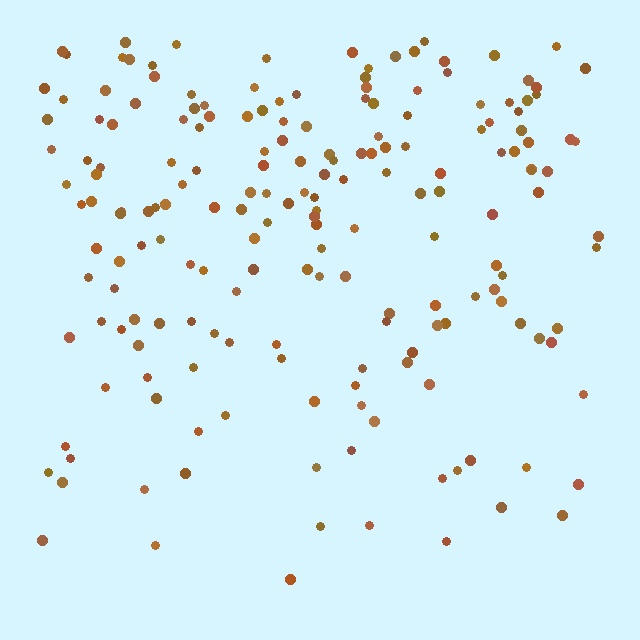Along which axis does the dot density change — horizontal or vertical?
Vertical.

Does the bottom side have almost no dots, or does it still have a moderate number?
Still a moderate number, just noticeably fewer than the top.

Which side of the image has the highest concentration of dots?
The top.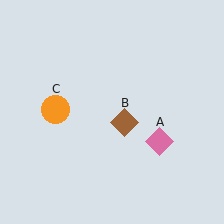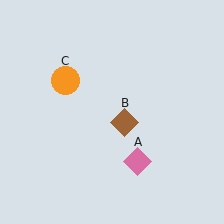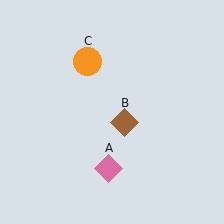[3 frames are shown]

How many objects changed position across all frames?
2 objects changed position: pink diamond (object A), orange circle (object C).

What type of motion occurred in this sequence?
The pink diamond (object A), orange circle (object C) rotated clockwise around the center of the scene.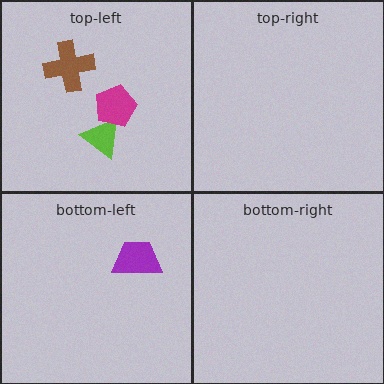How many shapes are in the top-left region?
3.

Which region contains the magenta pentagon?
The top-left region.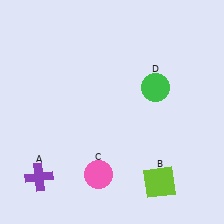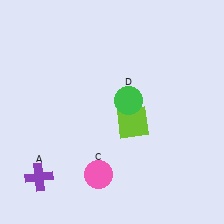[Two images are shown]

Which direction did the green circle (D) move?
The green circle (D) moved left.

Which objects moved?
The objects that moved are: the lime square (B), the green circle (D).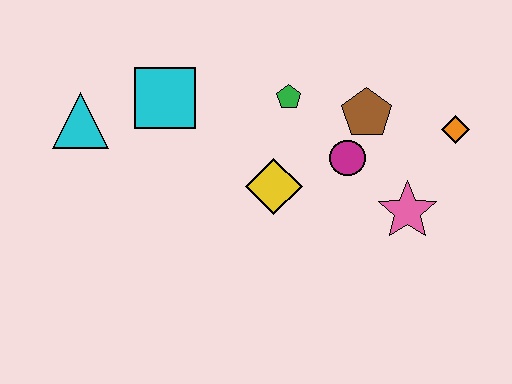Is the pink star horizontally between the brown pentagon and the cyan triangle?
No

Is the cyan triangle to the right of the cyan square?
No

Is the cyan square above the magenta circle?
Yes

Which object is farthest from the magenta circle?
The cyan triangle is farthest from the magenta circle.